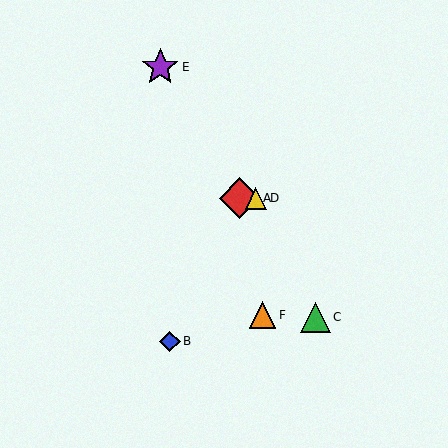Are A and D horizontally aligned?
Yes, both are at y≈198.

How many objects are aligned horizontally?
2 objects (A, D) are aligned horizontally.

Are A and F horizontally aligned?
No, A is at y≈198 and F is at y≈315.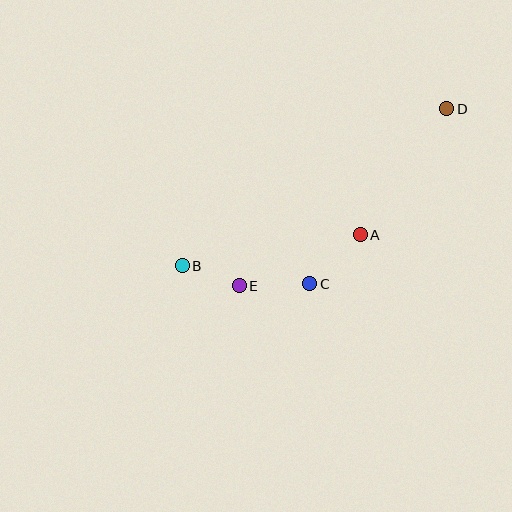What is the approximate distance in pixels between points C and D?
The distance between C and D is approximately 222 pixels.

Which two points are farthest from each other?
Points B and D are farthest from each other.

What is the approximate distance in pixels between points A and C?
The distance between A and C is approximately 70 pixels.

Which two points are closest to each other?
Points B and E are closest to each other.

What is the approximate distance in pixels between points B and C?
The distance between B and C is approximately 129 pixels.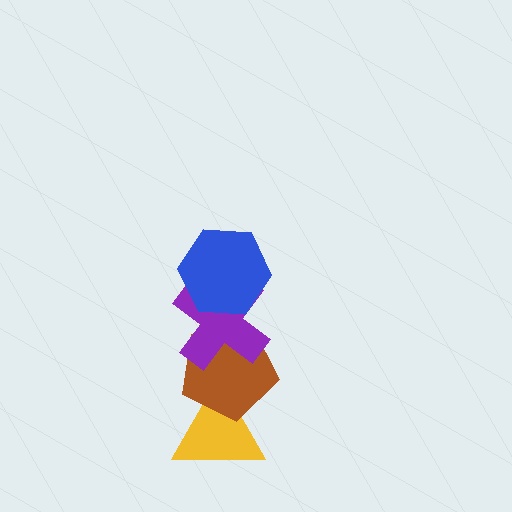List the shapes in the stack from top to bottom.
From top to bottom: the blue hexagon, the purple cross, the brown pentagon, the yellow triangle.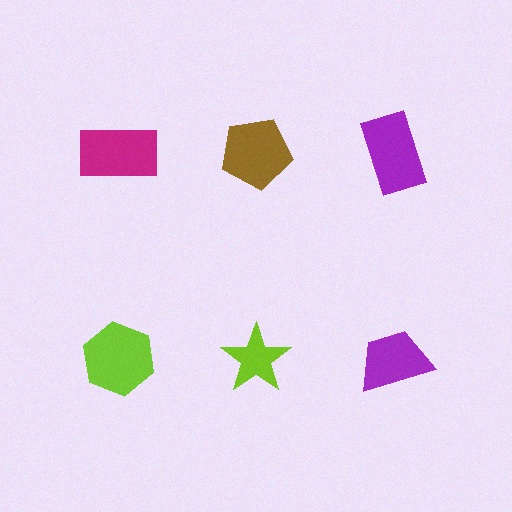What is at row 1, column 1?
A magenta rectangle.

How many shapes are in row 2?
3 shapes.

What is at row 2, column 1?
A lime hexagon.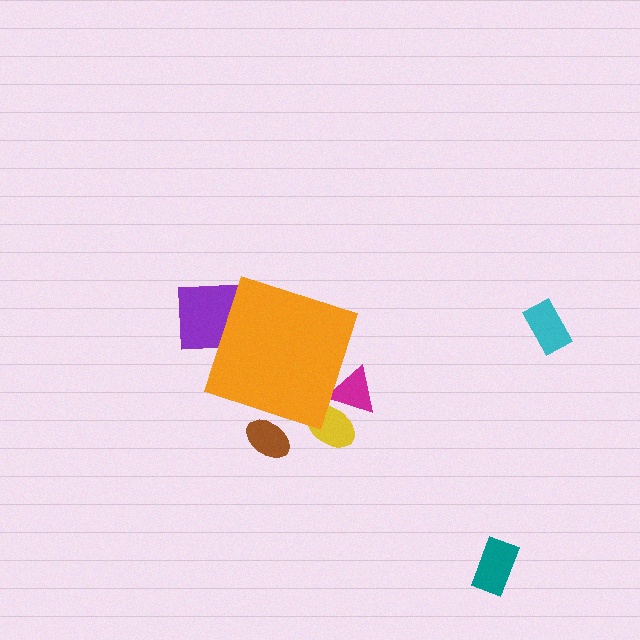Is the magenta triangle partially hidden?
Yes, the magenta triangle is partially hidden behind the orange diamond.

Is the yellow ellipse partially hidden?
Yes, the yellow ellipse is partially hidden behind the orange diamond.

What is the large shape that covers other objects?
An orange diamond.